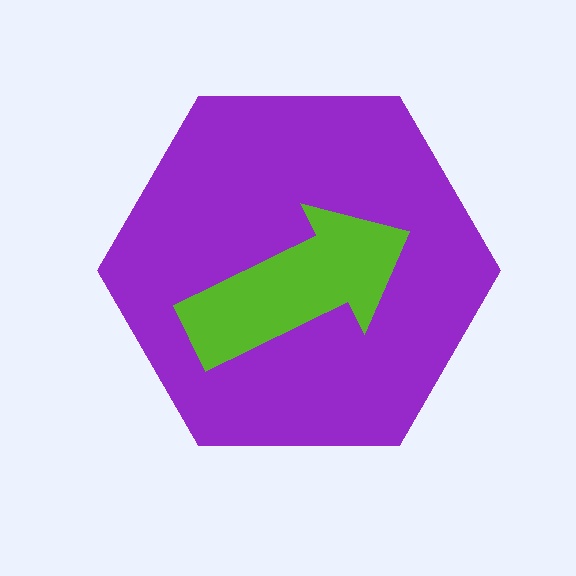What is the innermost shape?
The lime arrow.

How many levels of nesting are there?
2.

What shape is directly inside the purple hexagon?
The lime arrow.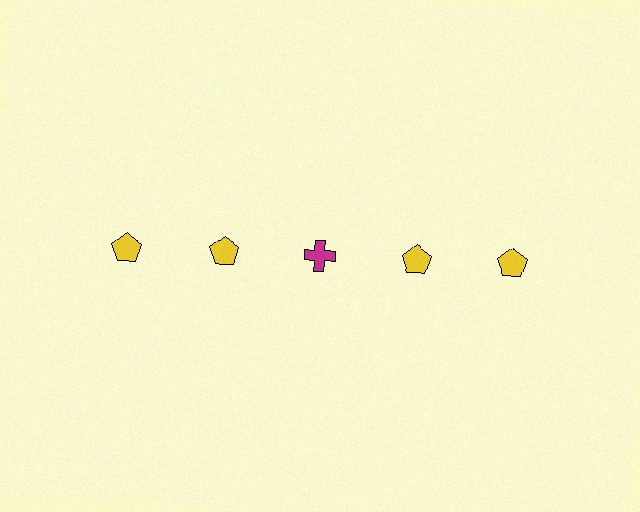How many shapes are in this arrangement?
There are 5 shapes arranged in a grid pattern.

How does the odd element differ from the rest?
It differs in both color (magenta instead of yellow) and shape (cross instead of pentagon).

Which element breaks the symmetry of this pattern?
The magenta cross in the top row, center column breaks the symmetry. All other shapes are yellow pentagons.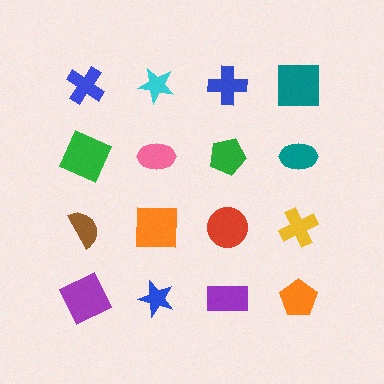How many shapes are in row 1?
4 shapes.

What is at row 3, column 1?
A brown semicircle.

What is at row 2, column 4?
A teal ellipse.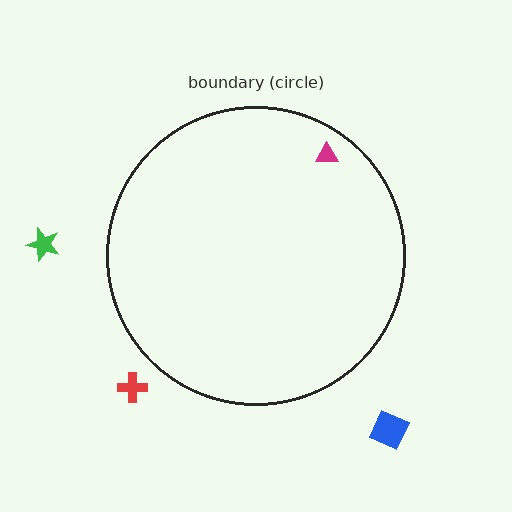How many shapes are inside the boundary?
1 inside, 3 outside.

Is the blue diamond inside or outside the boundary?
Outside.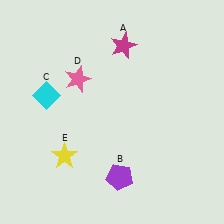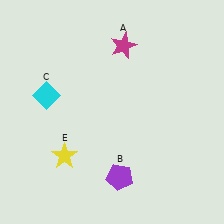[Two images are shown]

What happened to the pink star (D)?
The pink star (D) was removed in Image 2. It was in the top-left area of Image 1.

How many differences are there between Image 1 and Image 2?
There is 1 difference between the two images.